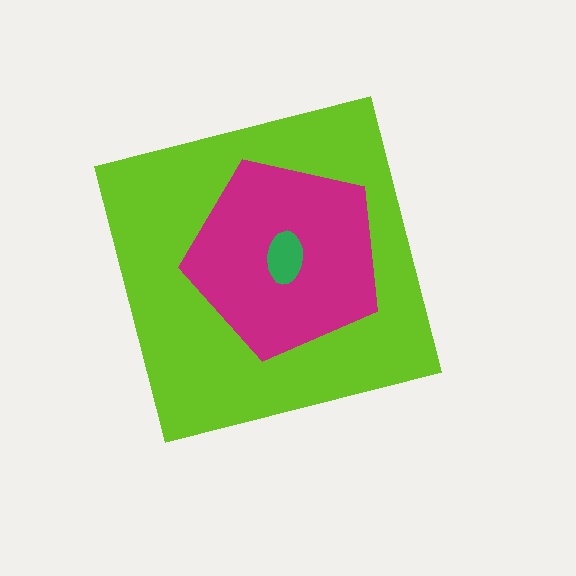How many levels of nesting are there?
3.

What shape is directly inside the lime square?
The magenta pentagon.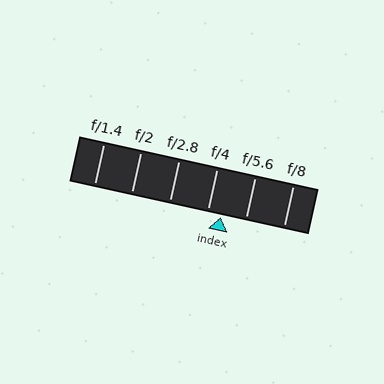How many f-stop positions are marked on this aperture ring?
There are 6 f-stop positions marked.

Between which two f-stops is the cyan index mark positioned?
The index mark is between f/4 and f/5.6.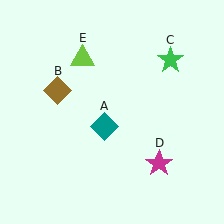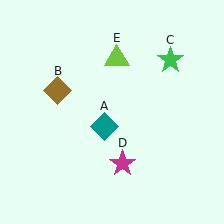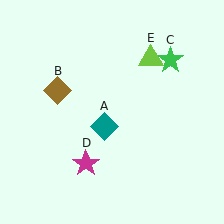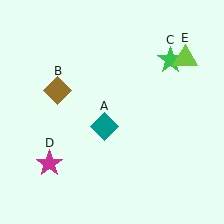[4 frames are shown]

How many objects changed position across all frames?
2 objects changed position: magenta star (object D), lime triangle (object E).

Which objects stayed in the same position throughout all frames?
Teal diamond (object A) and brown diamond (object B) and green star (object C) remained stationary.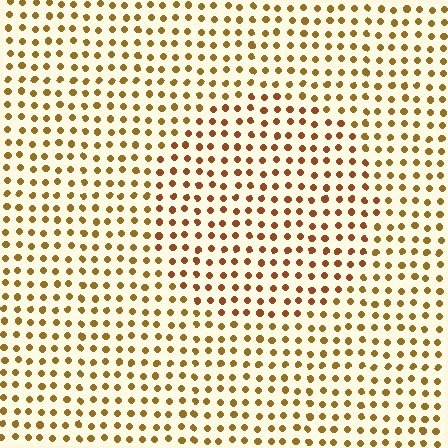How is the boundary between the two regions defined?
The boundary is defined purely by a slight shift in hue (about 23 degrees). Spacing, size, and orientation are identical on both sides.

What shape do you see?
I see a circle.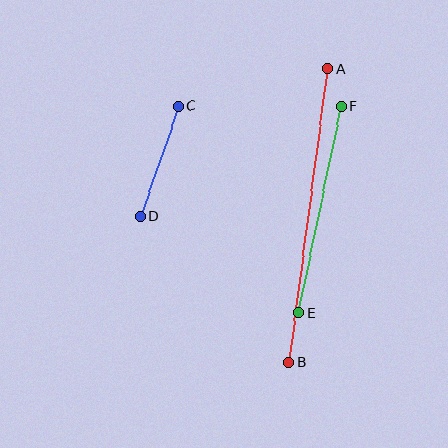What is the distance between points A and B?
The distance is approximately 296 pixels.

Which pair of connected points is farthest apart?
Points A and B are farthest apart.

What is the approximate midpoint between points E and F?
The midpoint is at approximately (320, 210) pixels.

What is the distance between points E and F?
The distance is approximately 211 pixels.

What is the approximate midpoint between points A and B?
The midpoint is at approximately (308, 216) pixels.